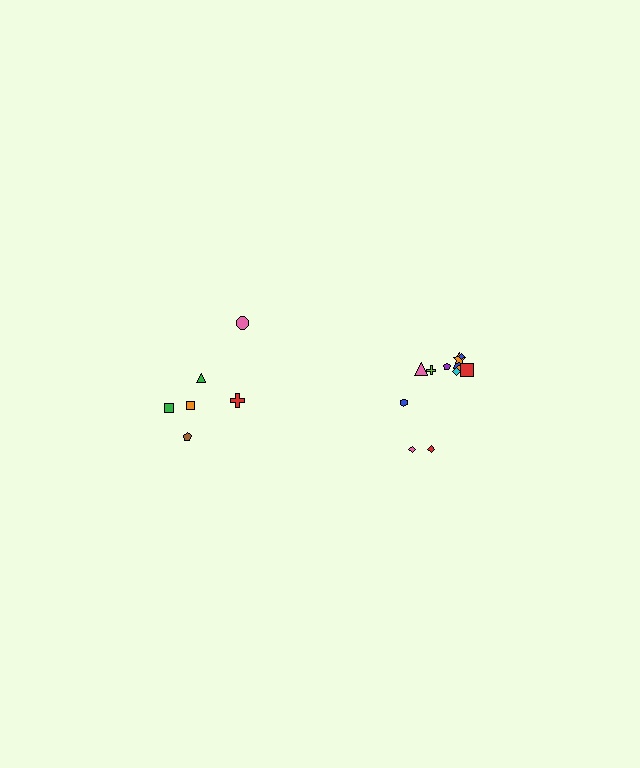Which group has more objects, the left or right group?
The right group.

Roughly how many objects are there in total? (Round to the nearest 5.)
Roughly 20 objects in total.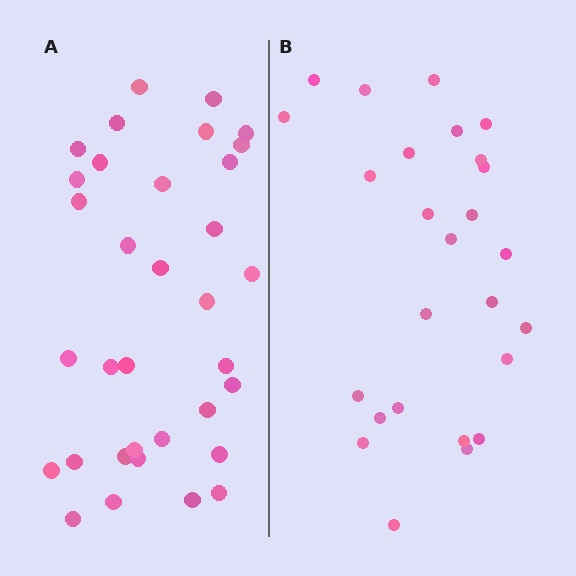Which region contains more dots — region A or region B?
Region A (the left region) has more dots.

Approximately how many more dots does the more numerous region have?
Region A has roughly 8 or so more dots than region B.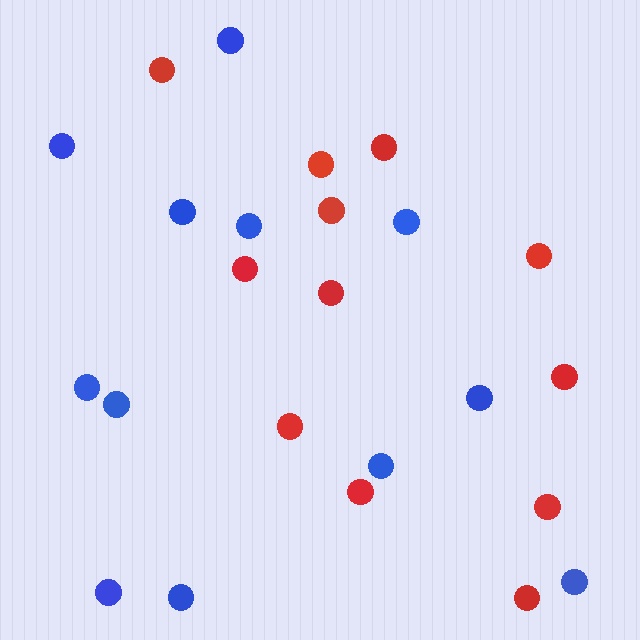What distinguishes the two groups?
There are 2 groups: one group of red circles (12) and one group of blue circles (12).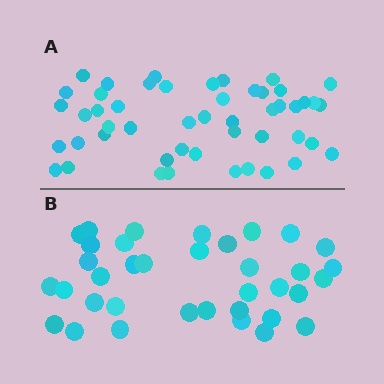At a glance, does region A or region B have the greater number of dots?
Region A (the top region) has more dots.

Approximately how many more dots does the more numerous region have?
Region A has approximately 15 more dots than region B.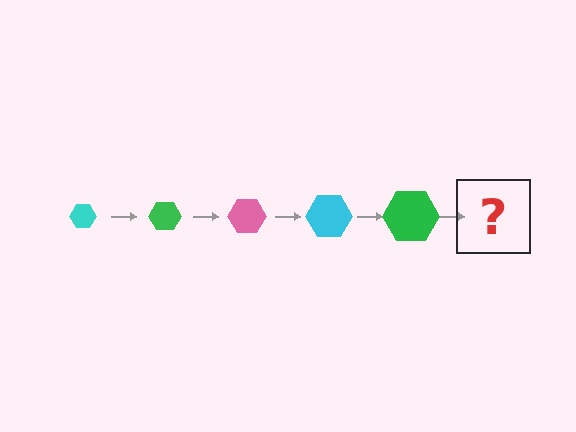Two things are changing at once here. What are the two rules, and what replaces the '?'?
The two rules are that the hexagon grows larger each step and the color cycles through cyan, green, and pink. The '?' should be a pink hexagon, larger than the previous one.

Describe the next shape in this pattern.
It should be a pink hexagon, larger than the previous one.